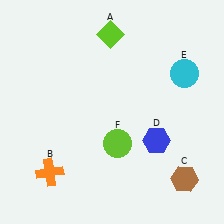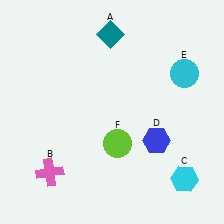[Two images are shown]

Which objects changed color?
A changed from lime to teal. B changed from orange to pink. C changed from brown to cyan.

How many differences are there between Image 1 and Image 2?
There are 3 differences between the two images.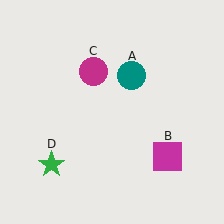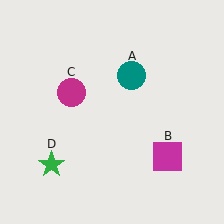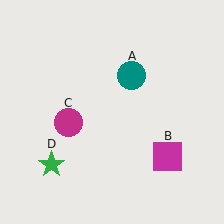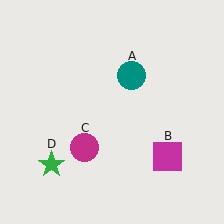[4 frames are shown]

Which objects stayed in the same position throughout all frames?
Teal circle (object A) and magenta square (object B) and green star (object D) remained stationary.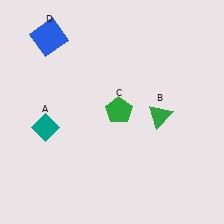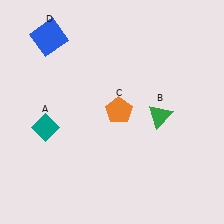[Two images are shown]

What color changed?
The pentagon (C) changed from green in Image 1 to orange in Image 2.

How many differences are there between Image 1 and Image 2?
There is 1 difference between the two images.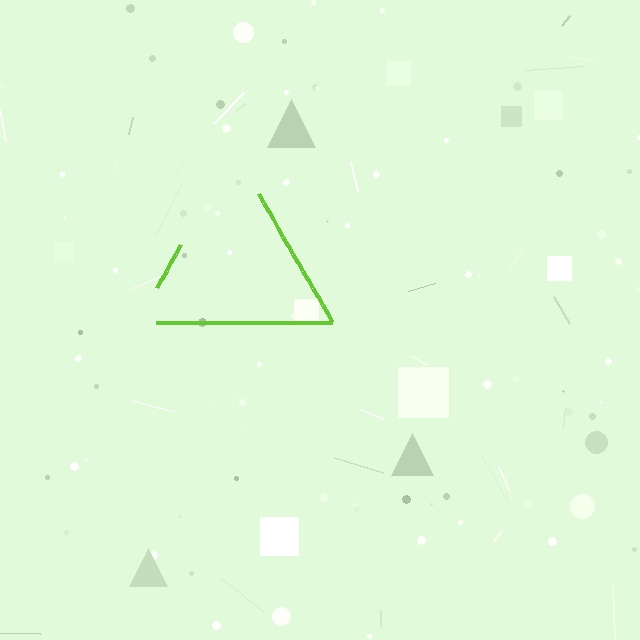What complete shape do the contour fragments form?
The contour fragments form a triangle.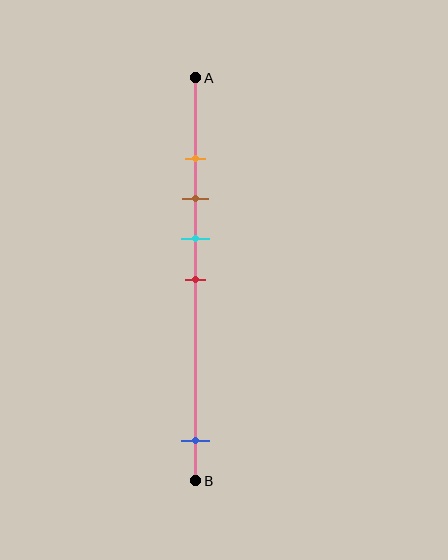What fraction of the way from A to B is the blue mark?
The blue mark is approximately 90% (0.9) of the way from A to B.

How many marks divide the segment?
There are 5 marks dividing the segment.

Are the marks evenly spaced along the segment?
No, the marks are not evenly spaced.